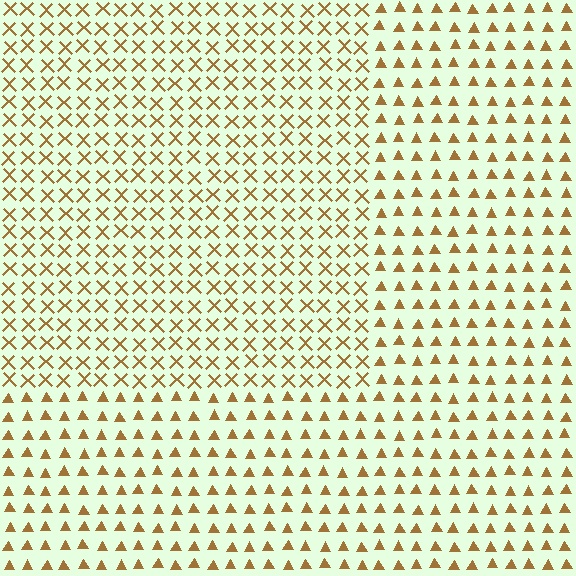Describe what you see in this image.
The image is filled with small brown elements arranged in a uniform grid. A rectangle-shaped region contains X marks, while the surrounding area contains triangles. The boundary is defined purely by the change in element shape.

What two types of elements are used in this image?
The image uses X marks inside the rectangle region and triangles outside it.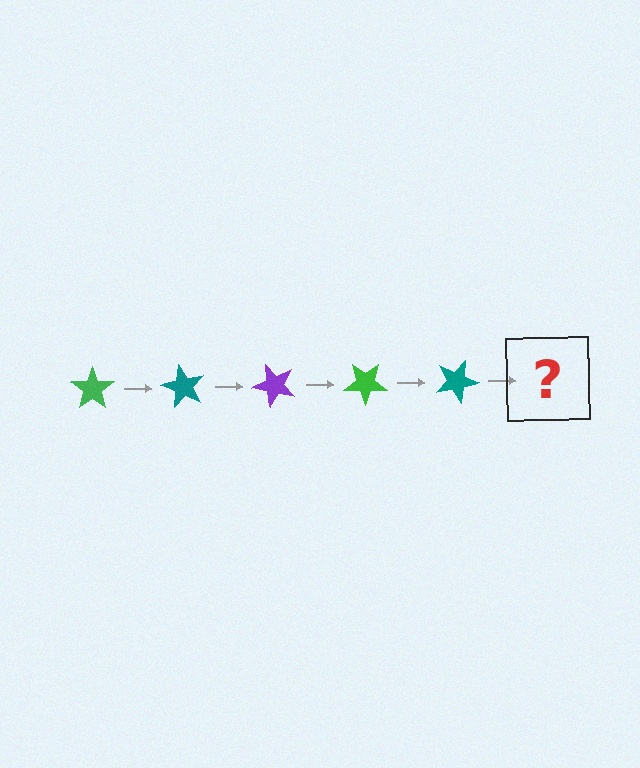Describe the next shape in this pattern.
It should be a purple star, rotated 300 degrees from the start.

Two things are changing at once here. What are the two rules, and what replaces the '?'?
The two rules are that it rotates 60 degrees each step and the color cycles through green, teal, and purple. The '?' should be a purple star, rotated 300 degrees from the start.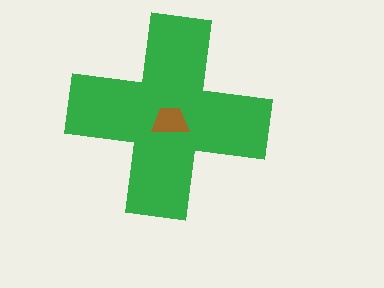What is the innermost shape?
The brown trapezoid.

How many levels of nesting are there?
2.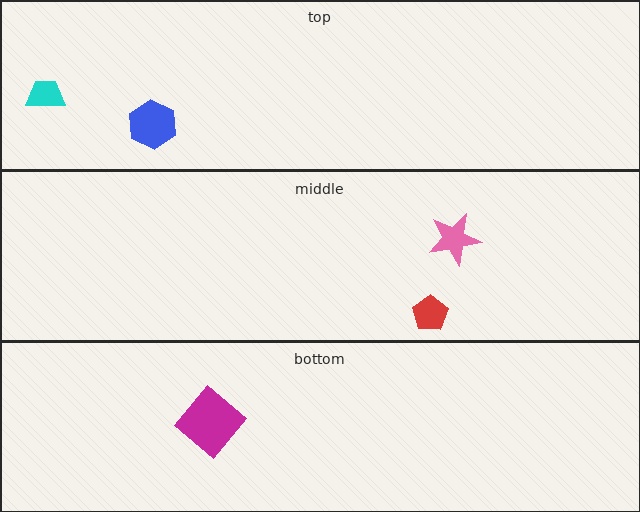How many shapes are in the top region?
2.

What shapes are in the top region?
The blue hexagon, the cyan trapezoid.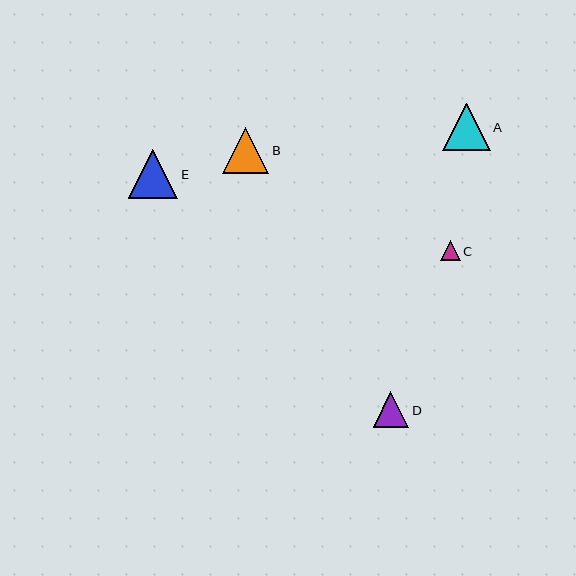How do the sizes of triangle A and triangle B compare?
Triangle A and triangle B are approximately the same size.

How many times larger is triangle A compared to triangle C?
Triangle A is approximately 2.4 times the size of triangle C.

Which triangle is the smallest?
Triangle C is the smallest with a size of approximately 20 pixels.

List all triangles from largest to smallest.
From largest to smallest: E, A, B, D, C.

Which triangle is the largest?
Triangle E is the largest with a size of approximately 50 pixels.